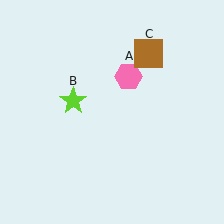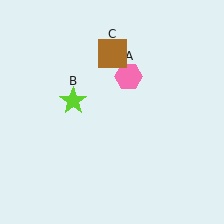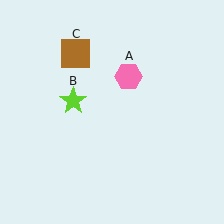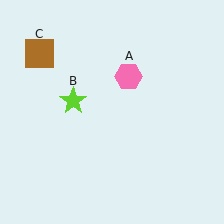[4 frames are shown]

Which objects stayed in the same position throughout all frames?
Pink hexagon (object A) and lime star (object B) remained stationary.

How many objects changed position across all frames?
1 object changed position: brown square (object C).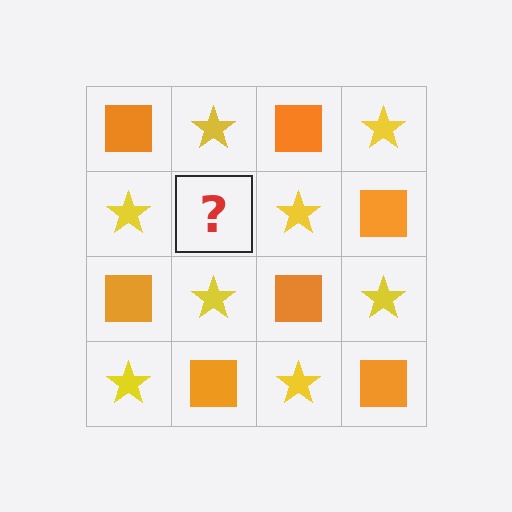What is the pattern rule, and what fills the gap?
The rule is that it alternates orange square and yellow star in a checkerboard pattern. The gap should be filled with an orange square.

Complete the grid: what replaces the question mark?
The question mark should be replaced with an orange square.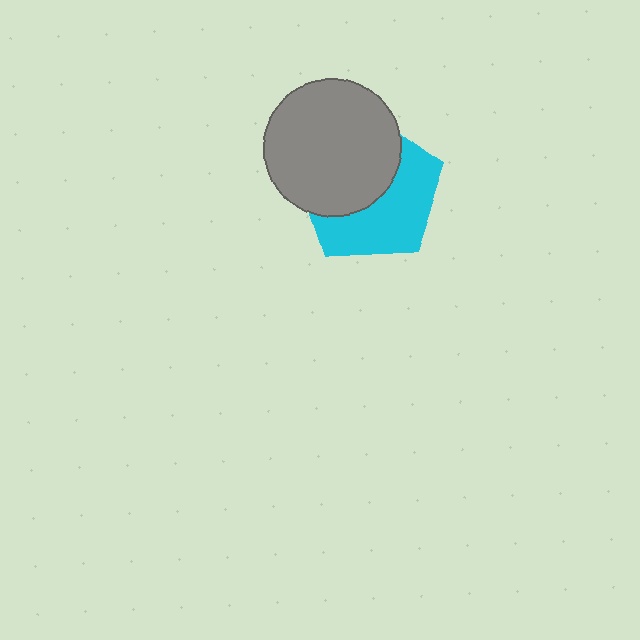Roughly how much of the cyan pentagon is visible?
About half of it is visible (roughly 50%).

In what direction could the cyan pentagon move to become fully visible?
The cyan pentagon could move toward the lower-right. That would shift it out from behind the gray circle entirely.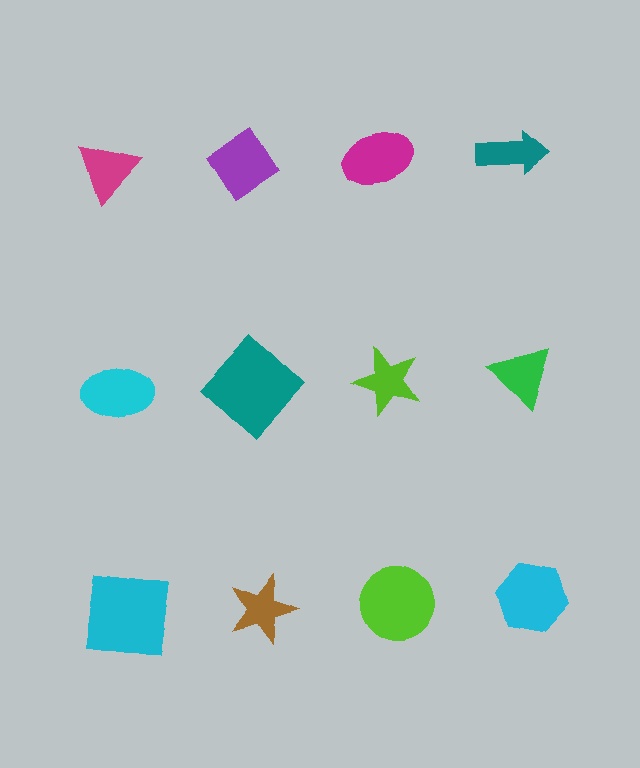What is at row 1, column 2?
A purple diamond.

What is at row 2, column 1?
A cyan ellipse.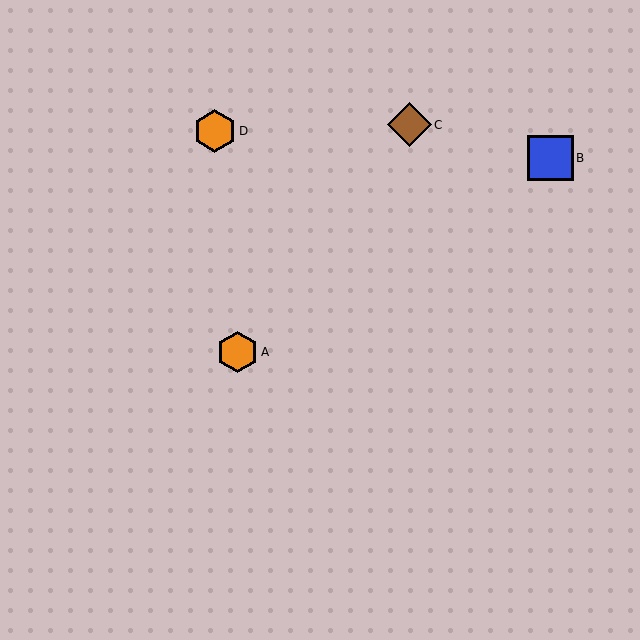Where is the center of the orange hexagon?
The center of the orange hexagon is at (237, 352).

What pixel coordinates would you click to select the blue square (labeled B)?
Click at (550, 158) to select the blue square B.